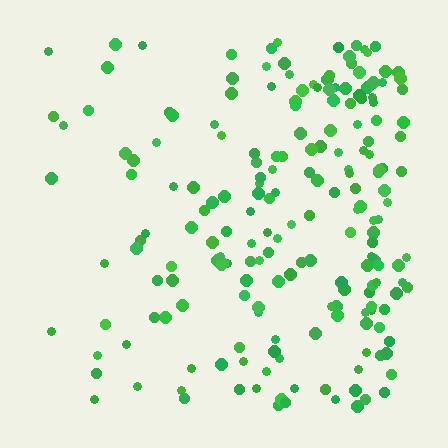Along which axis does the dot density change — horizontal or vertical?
Horizontal.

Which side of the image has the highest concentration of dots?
The right.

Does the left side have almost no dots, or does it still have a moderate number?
Still a moderate number, just noticeably fewer than the right.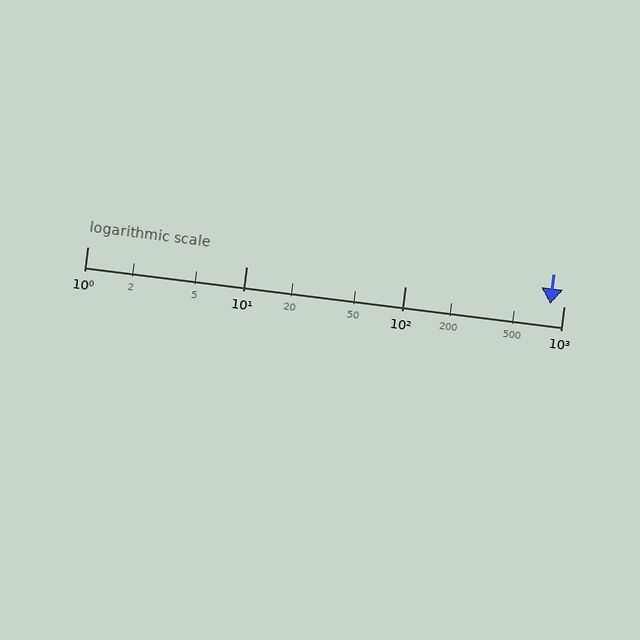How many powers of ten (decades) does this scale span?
The scale spans 3 decades, from 1 to 1000.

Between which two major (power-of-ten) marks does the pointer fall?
The pointer is between 100 and 1000.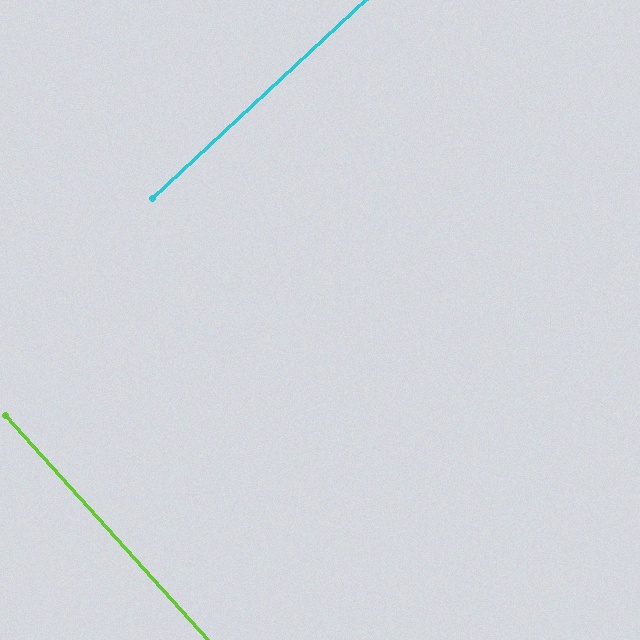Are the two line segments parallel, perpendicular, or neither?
Perpendicular — they meet at approximately 89°.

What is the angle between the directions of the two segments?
Approximately 89 degrees.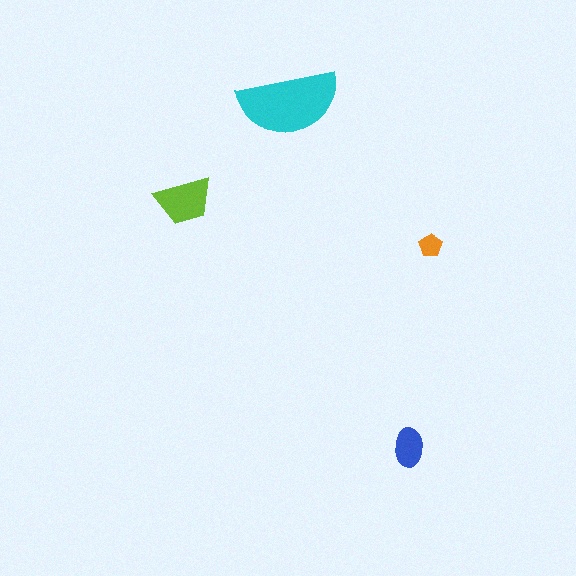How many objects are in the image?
There are 4 objects in the image.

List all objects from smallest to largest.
The orange pentagon, the blue ellipse, the lime trapezoid, the cyan semicircle.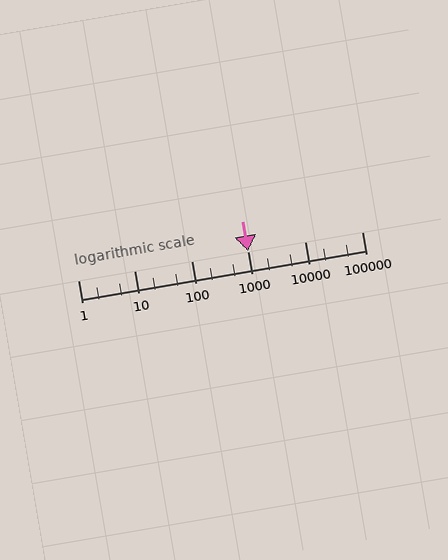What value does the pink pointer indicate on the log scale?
The pointer indicates approximately 1000.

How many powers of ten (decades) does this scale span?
The scale spans 5 decades, from 1 to 100000.